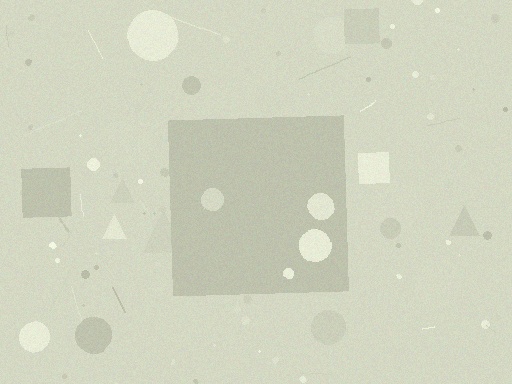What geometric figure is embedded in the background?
A square is embedded in the background.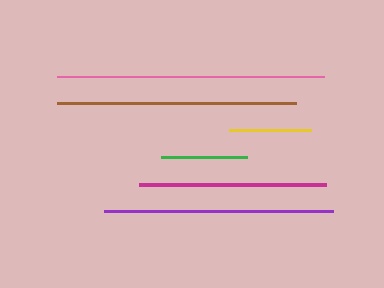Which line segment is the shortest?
The yellow line is the shortest at approximately 82 pixels.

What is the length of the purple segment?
The purple segment is approximately 229 pixels long.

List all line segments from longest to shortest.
From longest to shortest: pink, brown, purple, magenta, green, yellow.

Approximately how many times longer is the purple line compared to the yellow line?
The purple line is approximately 2.8 times the length of the yellow line.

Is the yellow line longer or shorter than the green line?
The green line is longer than the yellow line.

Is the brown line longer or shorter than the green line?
The brown line is longer than the green line.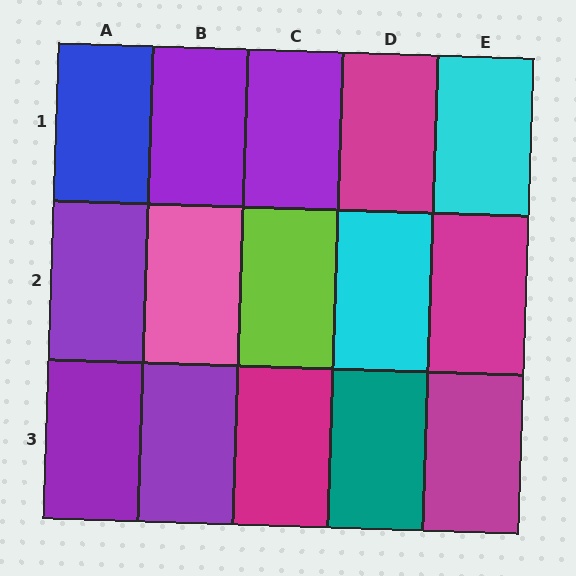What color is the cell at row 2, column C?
Lime.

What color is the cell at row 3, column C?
Magenta.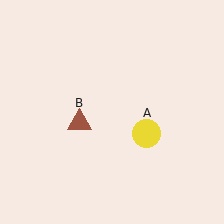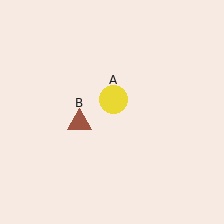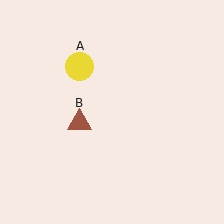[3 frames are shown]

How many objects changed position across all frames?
1 object changed position: yellow circle (object A).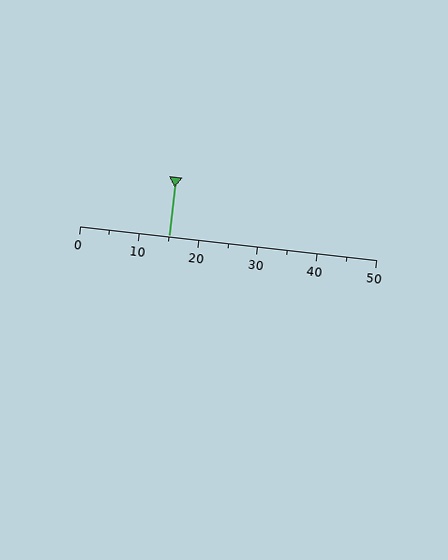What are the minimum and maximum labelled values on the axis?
The axis runs from 0 to 50.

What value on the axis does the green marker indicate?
The marker indicates approximately 15.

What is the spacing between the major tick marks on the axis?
The major ticks are spaced 10 apart.